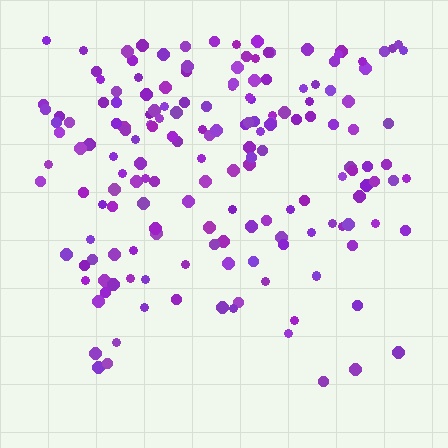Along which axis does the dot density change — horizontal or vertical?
Vertical.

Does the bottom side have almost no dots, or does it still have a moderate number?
Still a moderate number, just noticeably fewer than the top.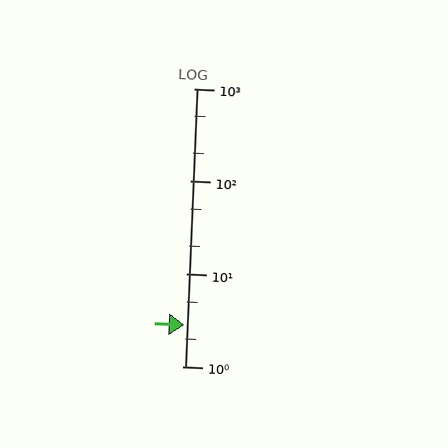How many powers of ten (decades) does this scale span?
The scale spans 3 decades, from 1 to 1000.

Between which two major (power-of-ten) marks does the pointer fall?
The pointer is between 1 and 10.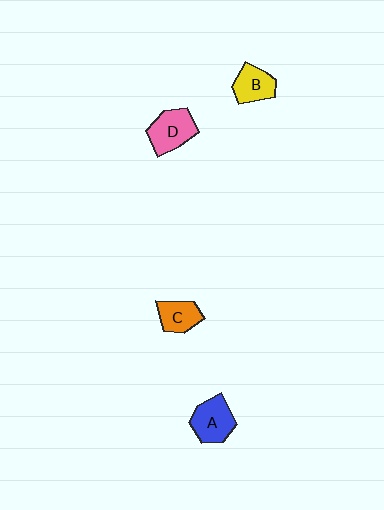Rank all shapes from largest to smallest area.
From largest to smallest: D (pink), A (blue), B (yellow), C (orange).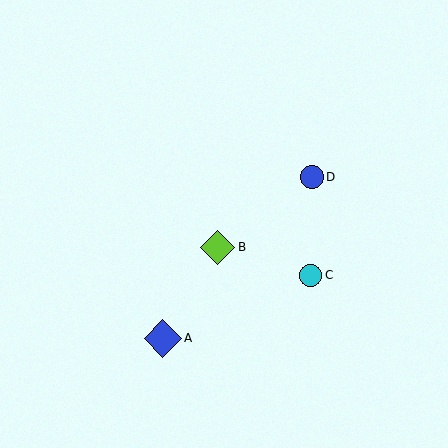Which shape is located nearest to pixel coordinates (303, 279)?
The cyan circle (labeled C) at (311, 275) is nearest to that location.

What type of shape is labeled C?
Shape C is a cyan circle.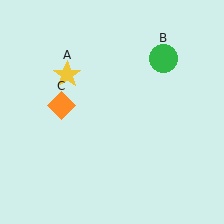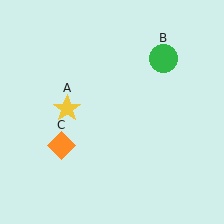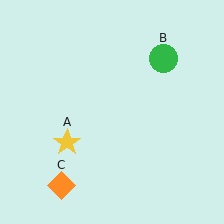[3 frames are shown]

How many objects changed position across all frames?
2 objects changed position: yellow star (object A), orange diamond (object C).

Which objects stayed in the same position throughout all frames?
Green circle (object B) remained stationary.